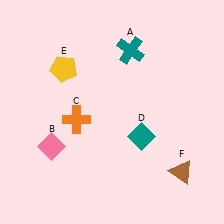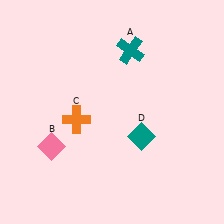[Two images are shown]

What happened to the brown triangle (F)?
The brown triangle (F) was removed in Image 2. It was in the bottom-right area of Image 1.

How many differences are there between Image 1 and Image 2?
There are 2 differences between the two images.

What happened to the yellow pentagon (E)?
The yellow pentagon (E) was removed in Image 2. It was in the top-left area of Image 1.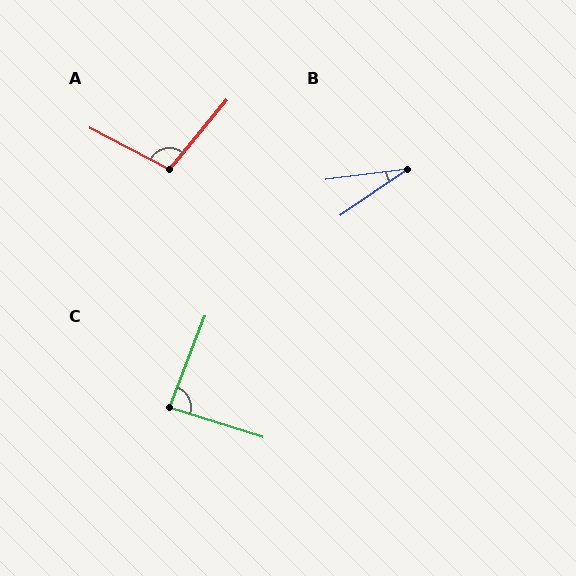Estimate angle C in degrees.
Approximately 86 degrees.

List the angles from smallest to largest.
B (27°), C (86°), A (102°).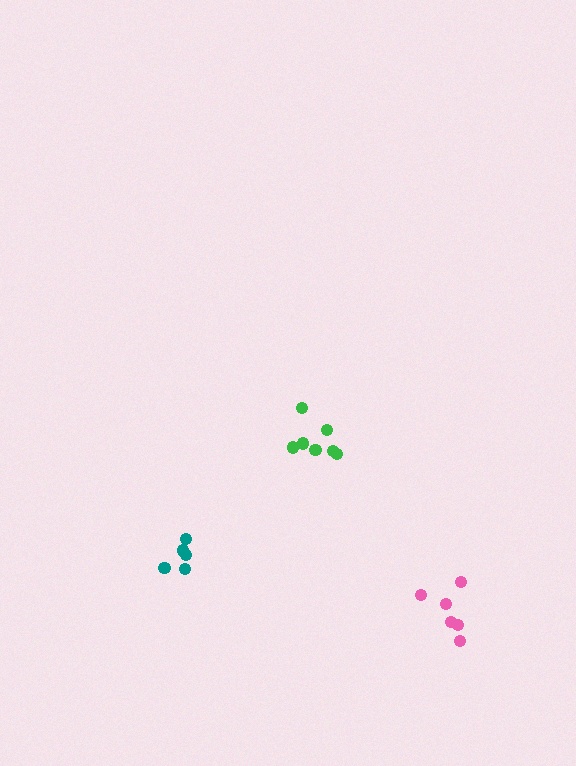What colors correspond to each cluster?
The clusters are colored: green, teal, pink.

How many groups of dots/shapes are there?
There are 3 groups.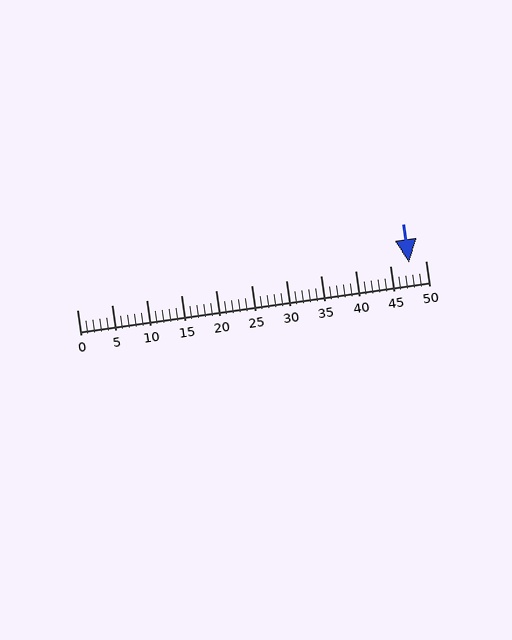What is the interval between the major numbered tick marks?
The major tick marks are spaced 5 units apart.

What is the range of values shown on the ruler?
The ruler shows values from 0 to 50.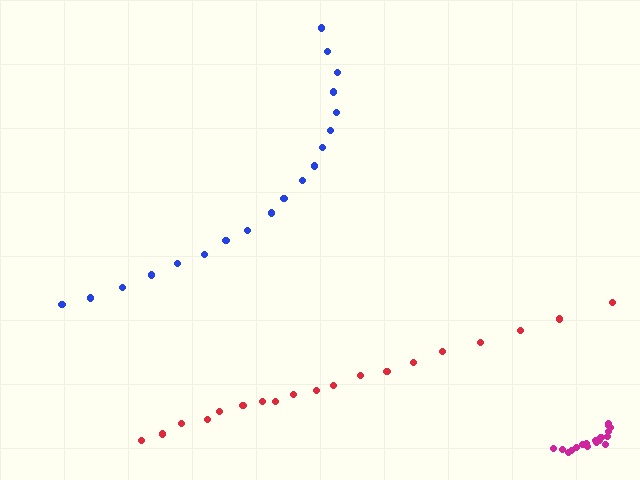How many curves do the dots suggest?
There are 3 distinct paths.